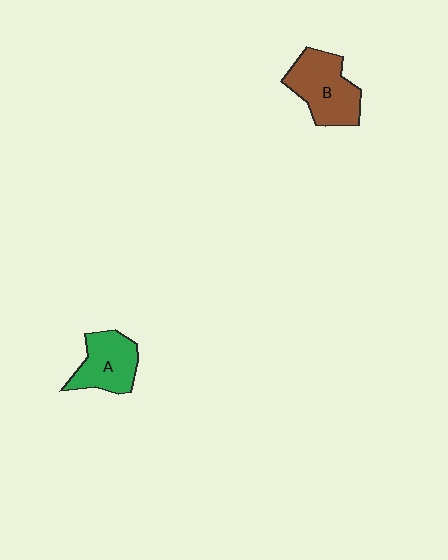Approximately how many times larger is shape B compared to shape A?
Approximately 1.2 times.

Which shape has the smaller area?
Shape A (green).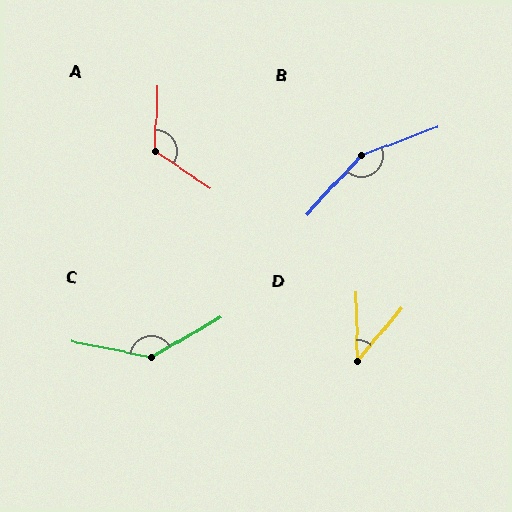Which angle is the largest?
B, at approximately 152 degrees.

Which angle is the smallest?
D, at approximately 41 degrees.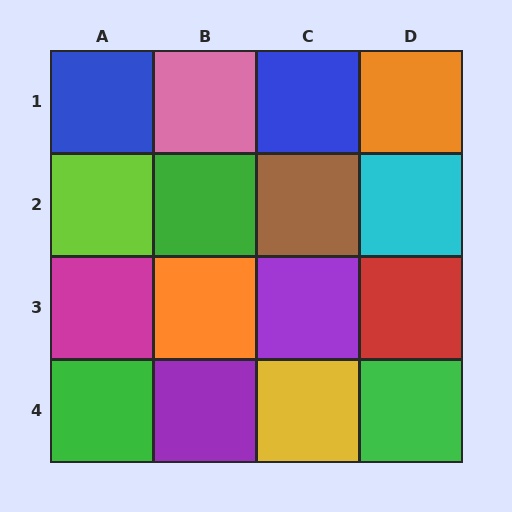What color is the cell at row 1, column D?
Orange.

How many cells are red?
1 cell is red.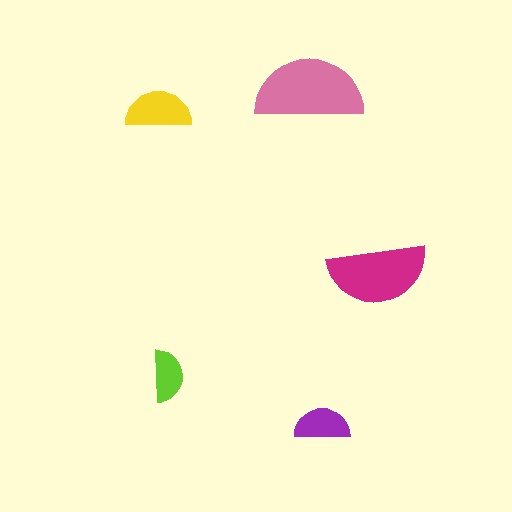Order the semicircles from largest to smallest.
the pink one, the magenta one, the yellow one, the purple one, the lime one.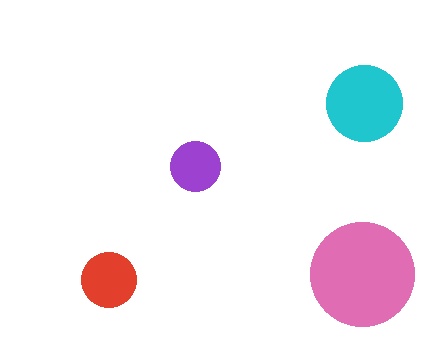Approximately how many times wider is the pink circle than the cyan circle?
About 1.5 times wider.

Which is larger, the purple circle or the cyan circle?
The cyan one.